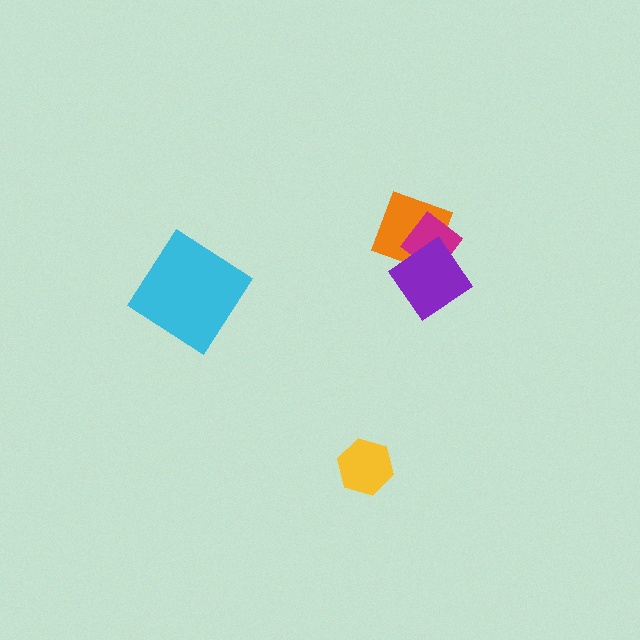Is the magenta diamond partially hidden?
Yes, it is partially covered by another shape.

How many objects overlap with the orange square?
2 objects overlap with the orange square.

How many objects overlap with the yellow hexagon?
0 objects overlap with the yellow hexagon.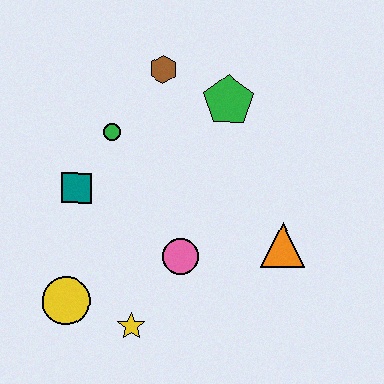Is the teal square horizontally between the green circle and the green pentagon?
No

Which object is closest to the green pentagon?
The brown hexagon is closest to the green pentagon.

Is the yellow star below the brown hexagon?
Yes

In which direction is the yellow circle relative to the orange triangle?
The yellow circle is to the left of the orange triangle.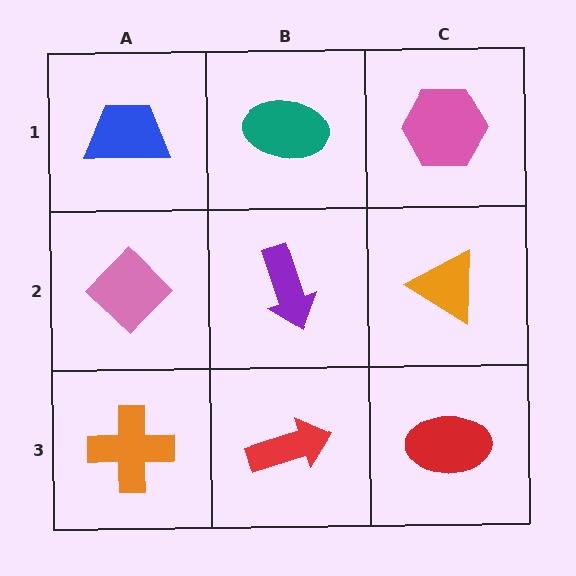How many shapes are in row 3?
3 shapes.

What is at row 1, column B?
A teal ellipse.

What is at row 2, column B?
A purple arrow.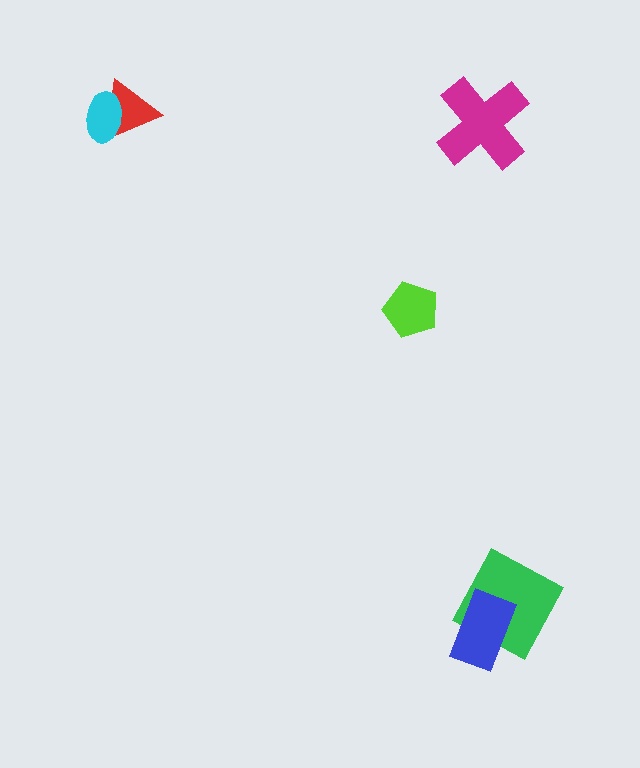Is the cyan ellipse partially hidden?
No, no other shape covers it.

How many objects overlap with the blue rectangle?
1 object overlaps with the blue rectangle.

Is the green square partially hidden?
Yes, it is partially covered by another shape.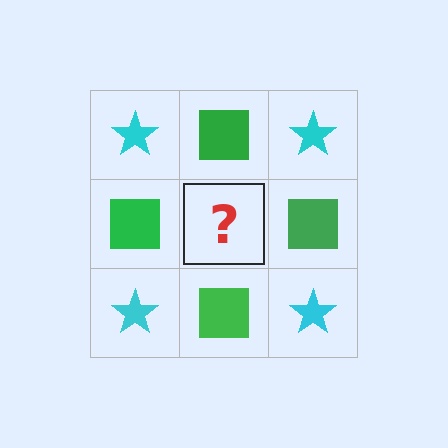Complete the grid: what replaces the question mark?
The question mark should be replaced with a cyan star.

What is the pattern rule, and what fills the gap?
The rule is that it alternates cyan star and green square in a checkerboard pattern. The gap should be filled with a cyan star.